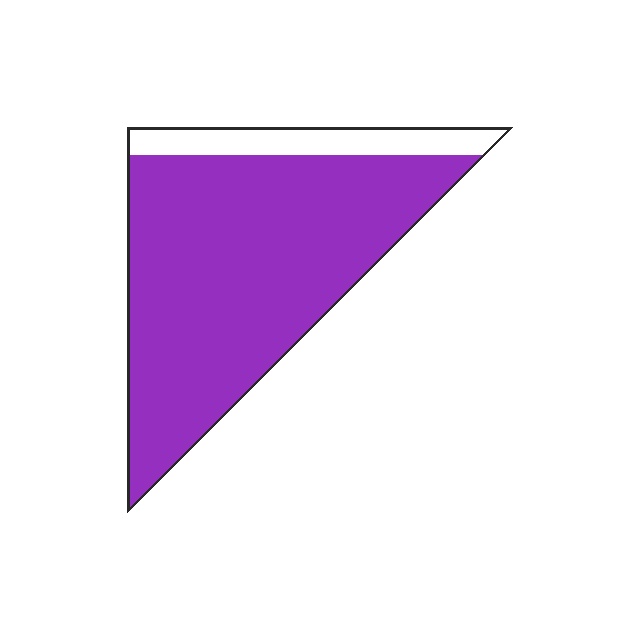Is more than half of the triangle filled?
Yes.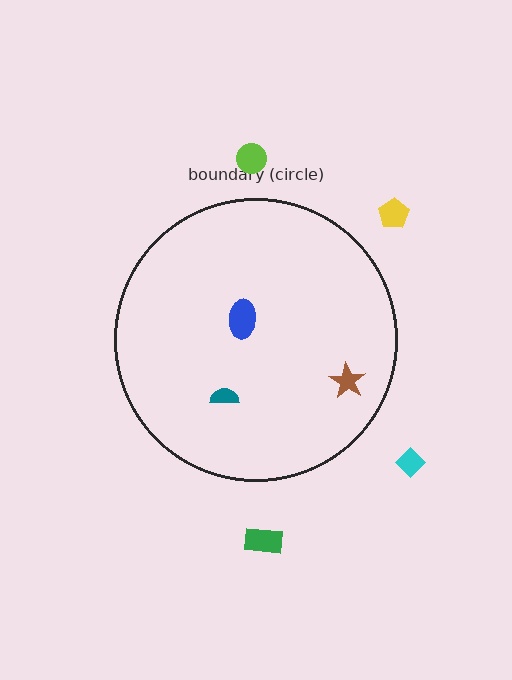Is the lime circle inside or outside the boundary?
Outside.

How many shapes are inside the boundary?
3 inside, 4 outside.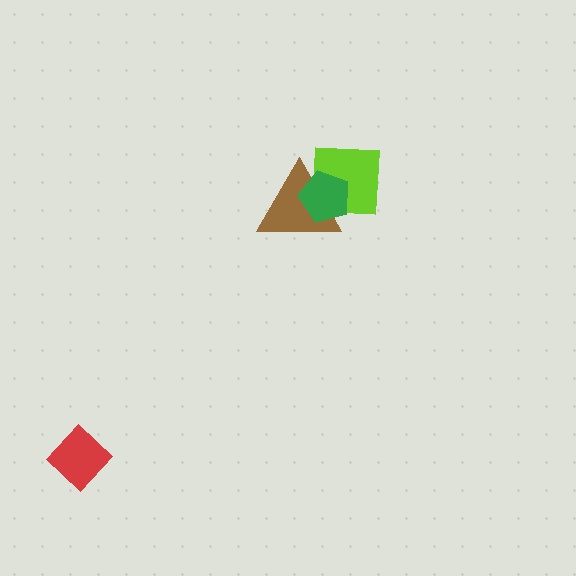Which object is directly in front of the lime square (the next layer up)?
The brown triangle is directly in front of the lime square.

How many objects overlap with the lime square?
2 objects overlap with the lime square.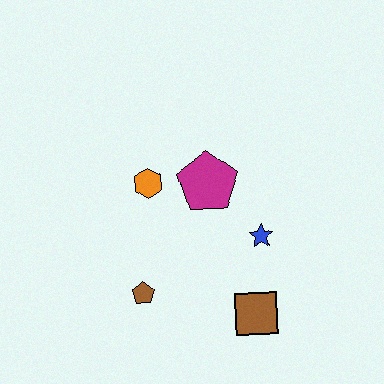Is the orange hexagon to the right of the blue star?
No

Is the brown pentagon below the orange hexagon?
Yes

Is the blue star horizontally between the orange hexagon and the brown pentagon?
No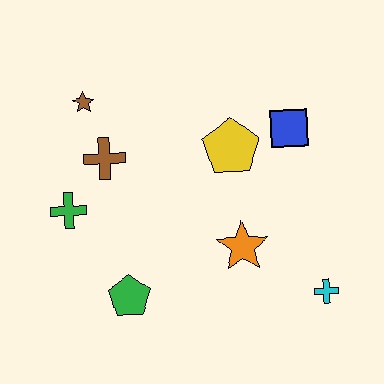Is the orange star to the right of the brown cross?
Yes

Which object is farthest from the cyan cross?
The brown star is farthest from the cyan cross.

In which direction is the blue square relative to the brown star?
The blue square is to the right of the brown star.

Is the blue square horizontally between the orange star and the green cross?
No